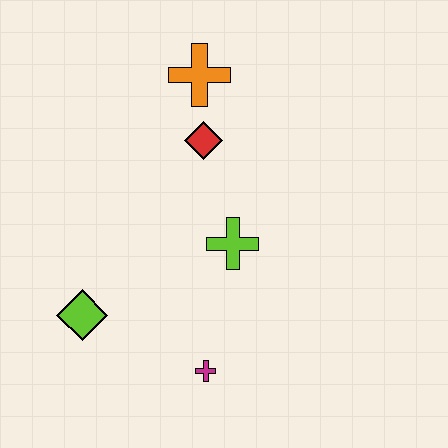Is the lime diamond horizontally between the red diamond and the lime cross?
No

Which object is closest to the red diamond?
The orange cross is closest to the red diamond.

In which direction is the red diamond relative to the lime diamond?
The red diamond is above the lime diamond.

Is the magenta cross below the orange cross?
Yes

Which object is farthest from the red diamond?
The magenta cross is farthest from the red diamond.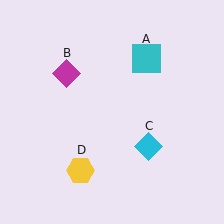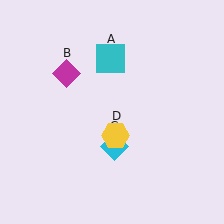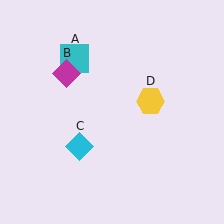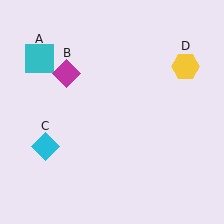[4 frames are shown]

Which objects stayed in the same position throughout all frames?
Magenta diamond (object B) remained stationary.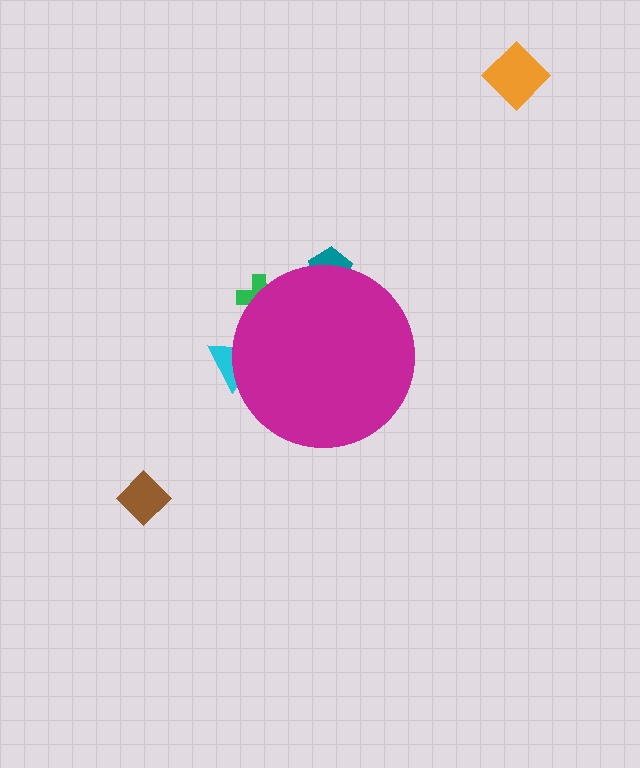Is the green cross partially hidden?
Yes, the green cross is partially hidden behind the magenta circle.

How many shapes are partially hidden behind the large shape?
3 shapes are partially hidden.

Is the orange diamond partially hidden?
No, the orange diamond is fully visible.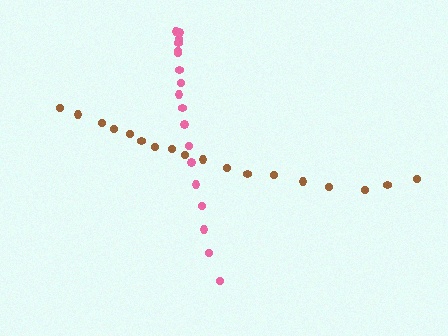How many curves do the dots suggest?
There are 2 distinct paths.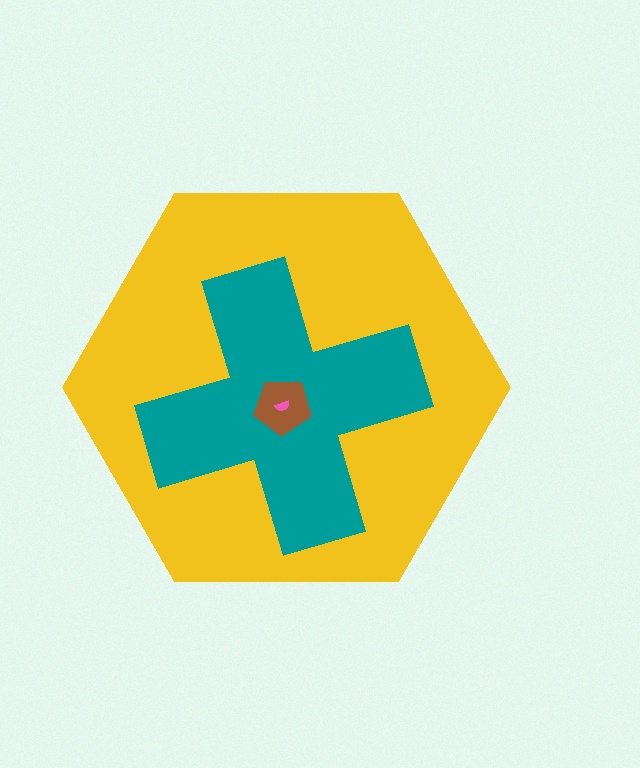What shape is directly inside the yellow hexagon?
The teal cross.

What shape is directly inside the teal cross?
The brown pentagon.